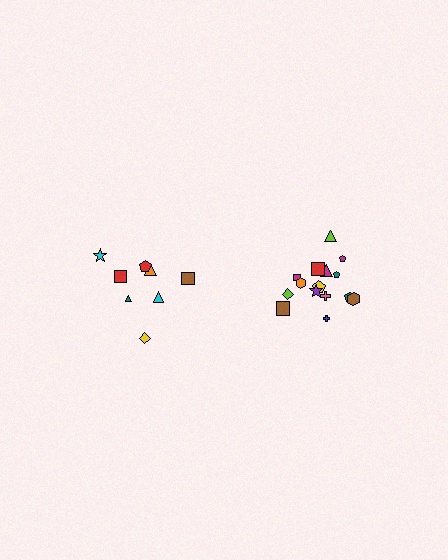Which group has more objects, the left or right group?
The right group.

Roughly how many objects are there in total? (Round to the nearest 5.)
Roughly 25 objects in total.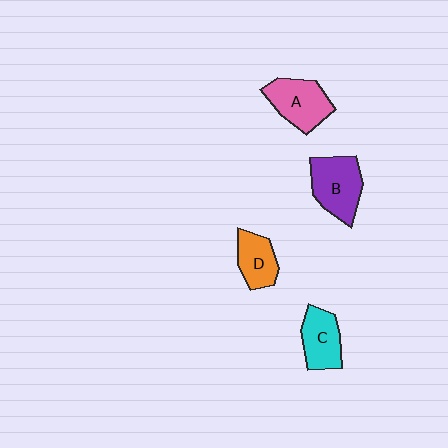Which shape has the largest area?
Shape B (purple).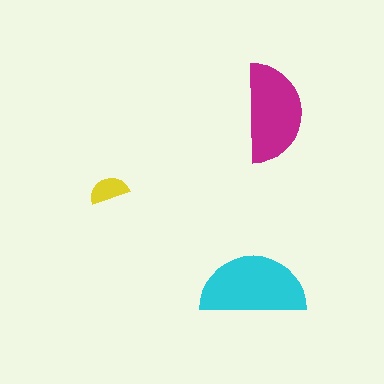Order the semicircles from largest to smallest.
the cyan one, the magenta one, the yellow one.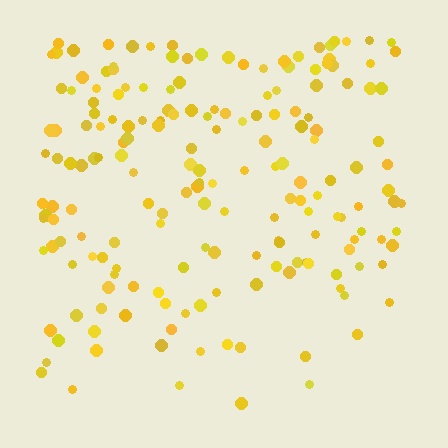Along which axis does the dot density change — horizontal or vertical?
Vertical.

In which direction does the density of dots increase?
From bottom to top, with the top side densest.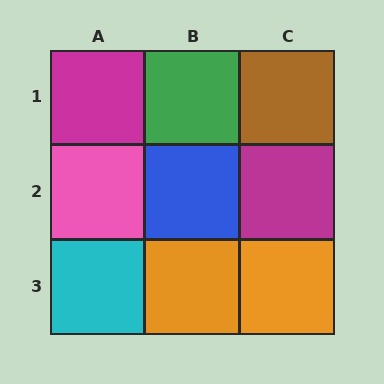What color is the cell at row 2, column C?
Magenta.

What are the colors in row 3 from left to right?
Cyan, orange, orange.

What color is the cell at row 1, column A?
Magenta.